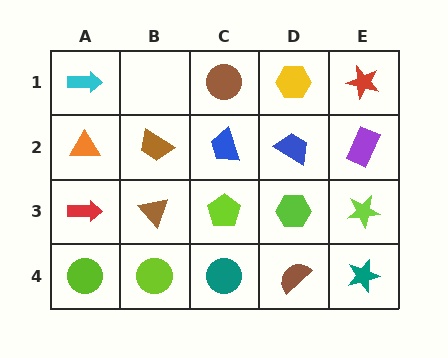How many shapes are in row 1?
4 shapes.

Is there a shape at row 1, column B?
No, that cell is empty.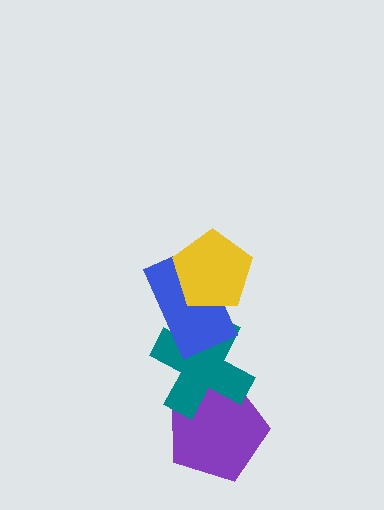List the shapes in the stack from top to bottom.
From top to bottom: the yellow pentagon, the blue rectangle, the teal cross, the purple pentagon.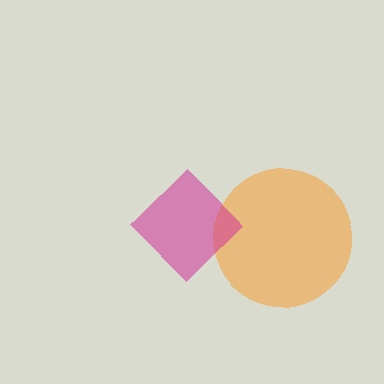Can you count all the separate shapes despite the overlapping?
Yes, there are 2 separate shapes.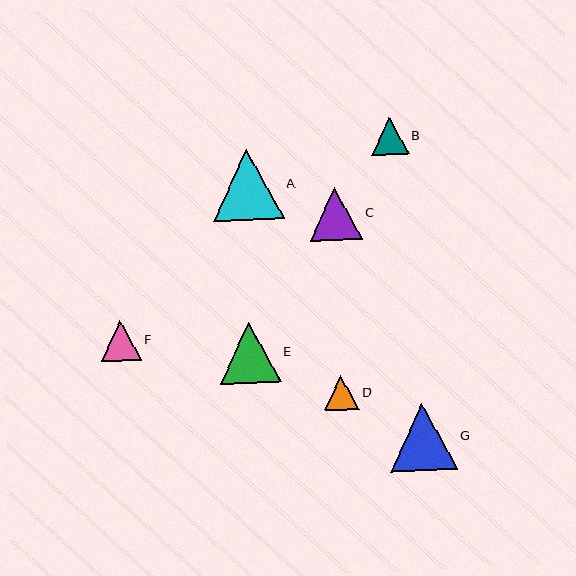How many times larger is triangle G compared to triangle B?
Triangle G is approximately 1.8 times the size of triangle B.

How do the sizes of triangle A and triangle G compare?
Triangle A and triangle G are approximately the same size.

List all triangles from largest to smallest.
From largest to smallest: A, G, E, C, F, B, D.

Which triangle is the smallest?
Triangle D is the smallest with a size of approximately 34 pixels.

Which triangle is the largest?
Triangle A is the largest with a size of approximately 71 pixels.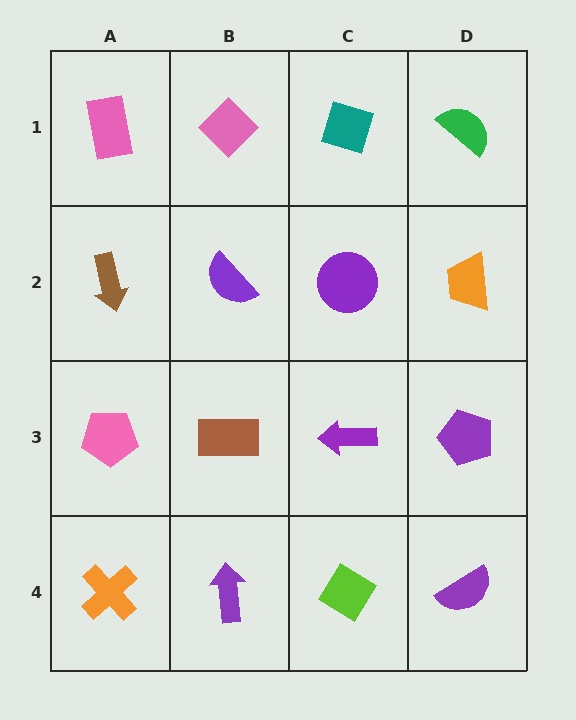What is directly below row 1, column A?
A brown arrow.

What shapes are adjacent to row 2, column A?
A pink rectangle (row 1, column A), a pink pentagon (row 3, column A), a purple semicircle (row 2, column B).